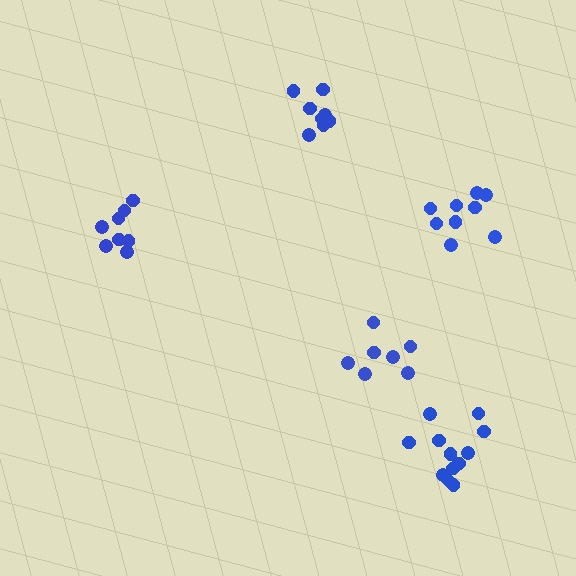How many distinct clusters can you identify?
There are 5 distinct clusters.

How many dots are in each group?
Group 1: 12 dots, Group 2: 9 dots, Group 3: 8 dots, Group 4: 9 dots, Group 5: 7 dots (45 total).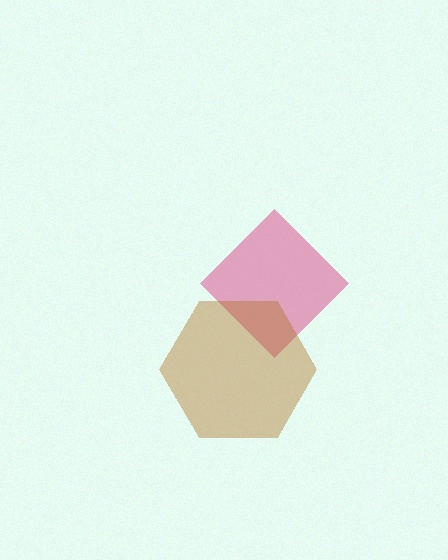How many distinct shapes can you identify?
There are 2 distinct shapes: a pink diamond, a brown hexagon.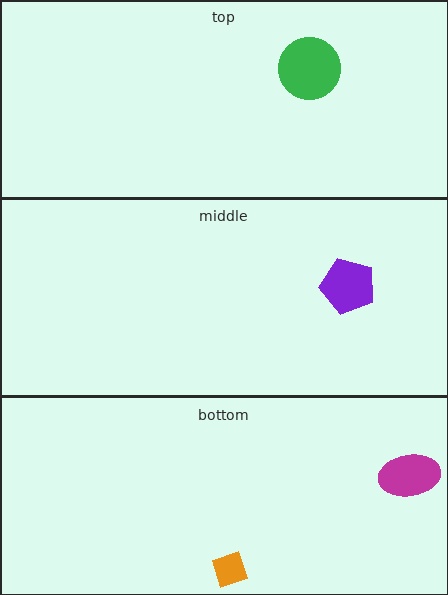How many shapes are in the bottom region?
2.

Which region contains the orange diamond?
The bottom region.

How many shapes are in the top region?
1.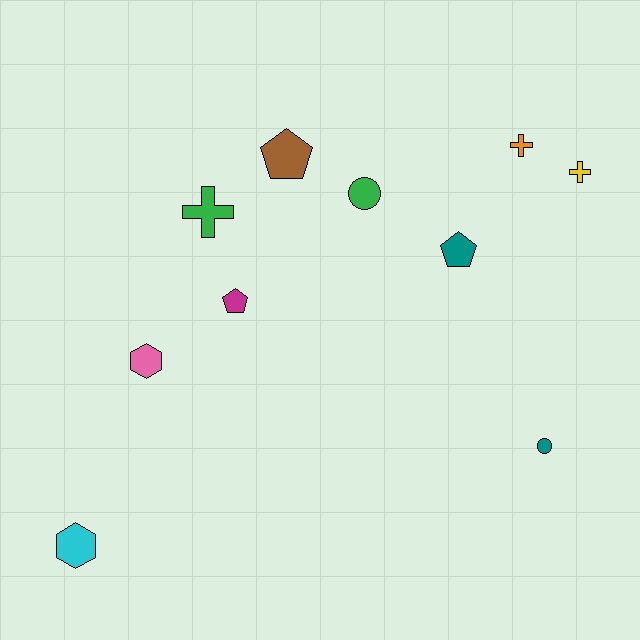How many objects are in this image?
There are 10 objects.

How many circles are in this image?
There are 2 circles.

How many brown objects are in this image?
There is 1 brown object.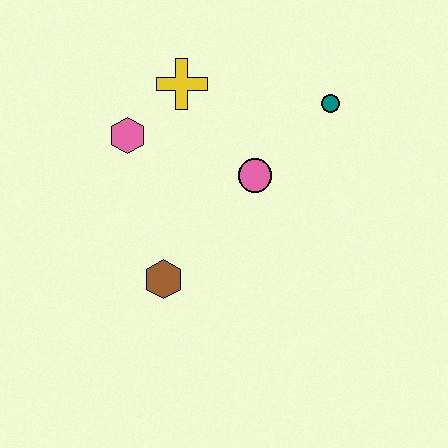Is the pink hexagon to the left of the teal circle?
Yes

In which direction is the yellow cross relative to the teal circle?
The yellow cross is to the left of the teal circle.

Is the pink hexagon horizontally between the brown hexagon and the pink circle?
No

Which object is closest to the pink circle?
The teal circle is closest to the pink circle.